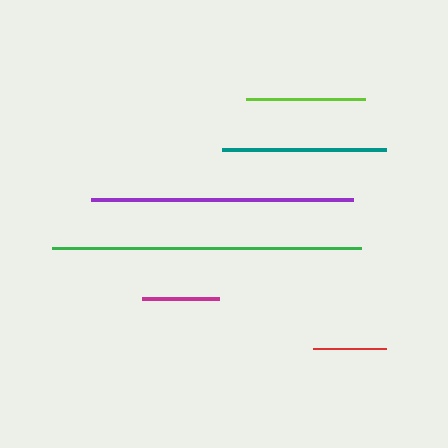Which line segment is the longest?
The green line is the longest at approximately 308 pixels.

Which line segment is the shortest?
The red line is the shortest at approximately 73 pixels.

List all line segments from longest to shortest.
From longest to shortest: green, purple, teal, lime, magenta, red.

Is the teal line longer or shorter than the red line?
The teal line is longer than the red line.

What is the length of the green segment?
The green segment is approximately 308 pixels long.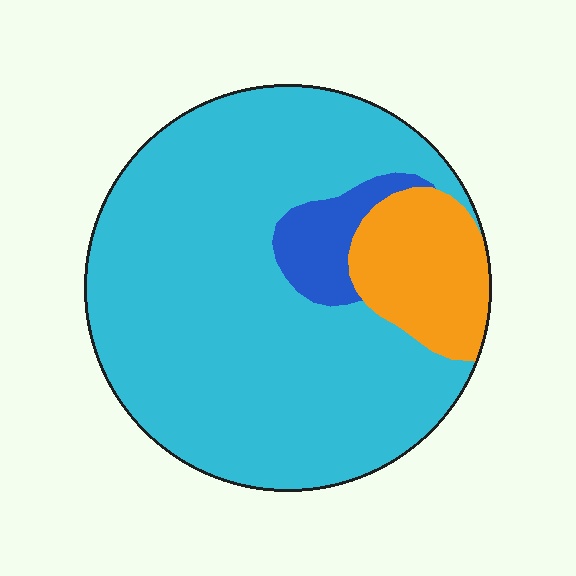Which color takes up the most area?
Cyan, at roughly 80%.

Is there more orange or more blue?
Orange.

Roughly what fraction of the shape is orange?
Orange covers 14% of the shape.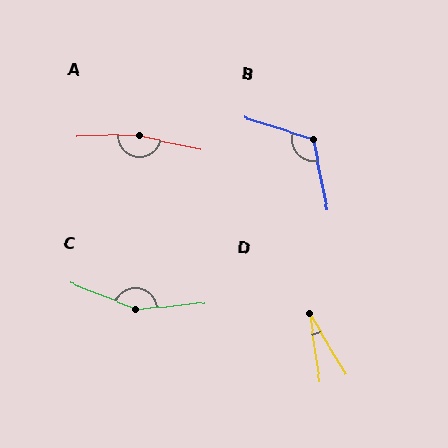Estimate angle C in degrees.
Approximately 152 degrees.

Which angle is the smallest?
D, at approximately 22 degrees.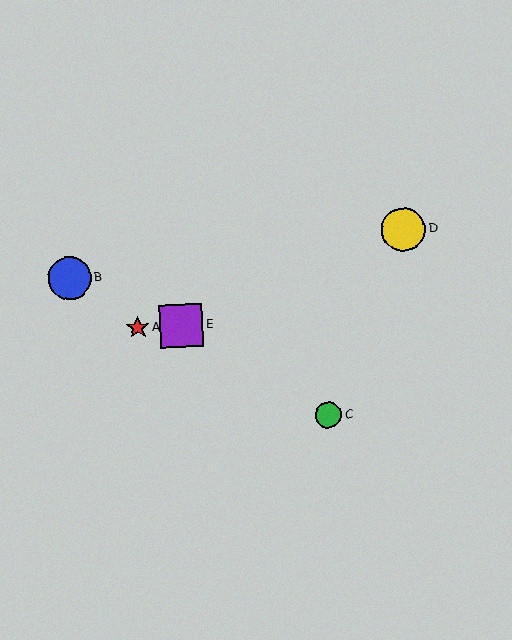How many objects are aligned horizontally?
2 objects (A, E) are aligned horizontally.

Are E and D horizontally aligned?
No, E is at y≈325 and D is at y≈230.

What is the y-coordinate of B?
Object B is at y≈278.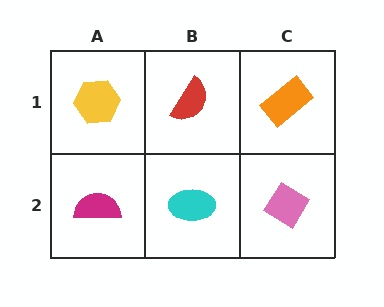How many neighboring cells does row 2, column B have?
3.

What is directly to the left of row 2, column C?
A cyan ellipse.